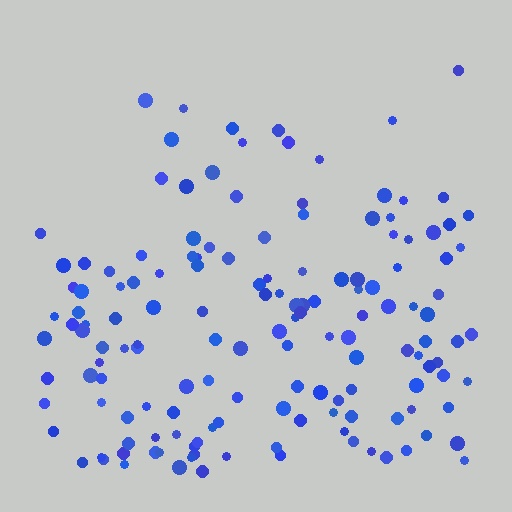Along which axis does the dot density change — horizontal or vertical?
Vertical.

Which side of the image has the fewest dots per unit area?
The top.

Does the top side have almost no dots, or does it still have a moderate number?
Still a moderate number, just noticeably fewer than the bottom.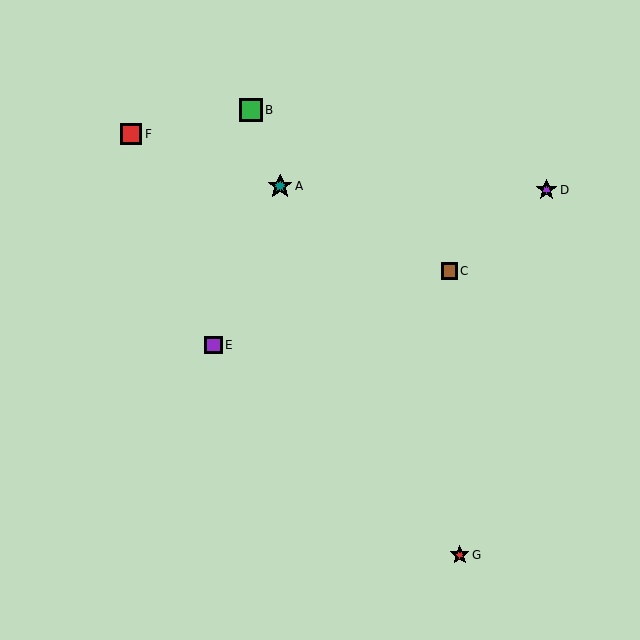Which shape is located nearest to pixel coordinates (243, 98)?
The green square (labeled B) at (251, 110) is nearest to that location.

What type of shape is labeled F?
Shape F is a red square.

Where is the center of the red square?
The center of the red square is at (131, 134).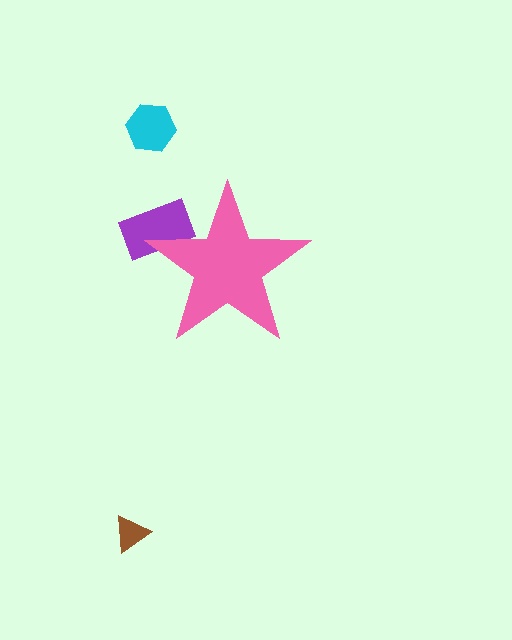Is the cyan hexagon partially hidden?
No, the cyan hexagon is fully visible.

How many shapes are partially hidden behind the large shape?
1 shape is partially hidden.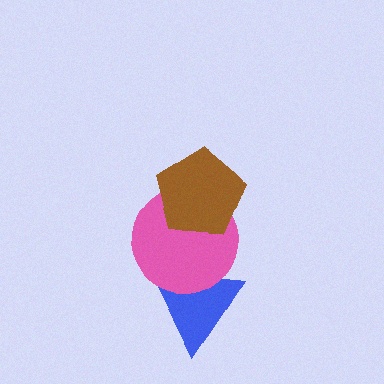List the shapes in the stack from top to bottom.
From top to bottom: the brown pentagon, the pink circle, the blue triangle.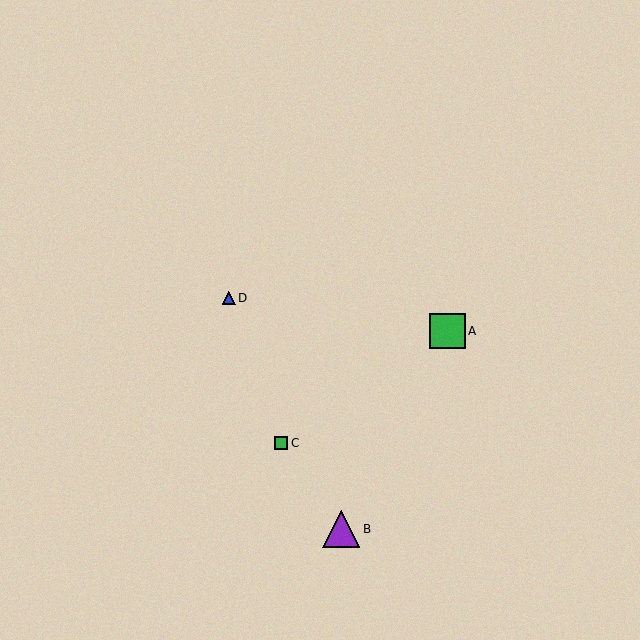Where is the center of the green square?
The center of the green square is at (281, 443).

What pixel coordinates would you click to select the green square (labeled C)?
Click at (281, 443) to select the green square C.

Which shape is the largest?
The purple triangle (labeled B) is the largest.